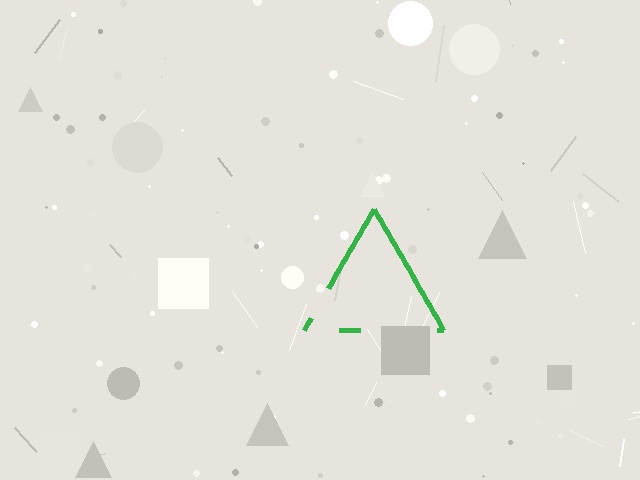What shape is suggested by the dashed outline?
The dashed outline suggests a triangle.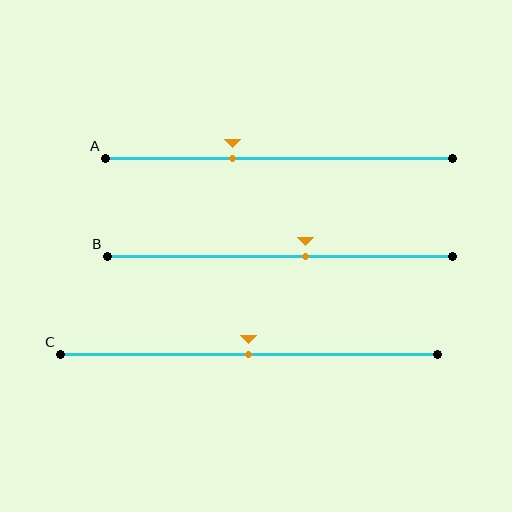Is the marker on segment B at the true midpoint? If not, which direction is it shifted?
No, the marker on segment B is shifted to the right by about 7% of the segment length.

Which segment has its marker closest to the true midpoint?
Segment C has its marker closest to the true midpoint.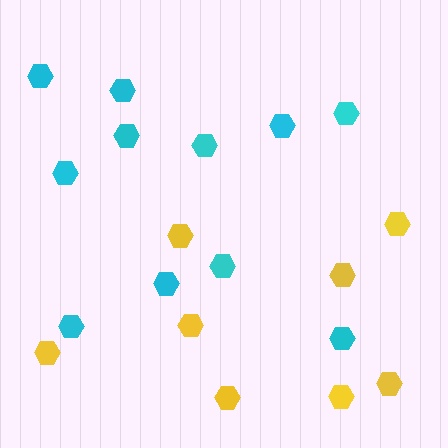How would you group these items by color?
There are 2 groups: one group of cyan hexagons (11) and one group of yellow hexagons (8).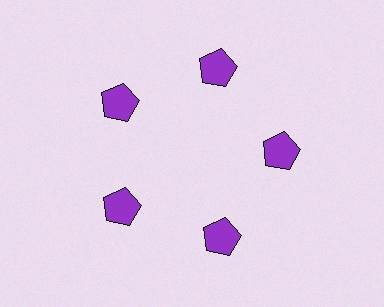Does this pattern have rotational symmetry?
Yes, this pattern has 5-fold rotational symmetry. It looks the same after rotating 72 degrees around the center.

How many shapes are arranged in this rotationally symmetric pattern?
There are 5 shapes, arranged in 5 groups of 1.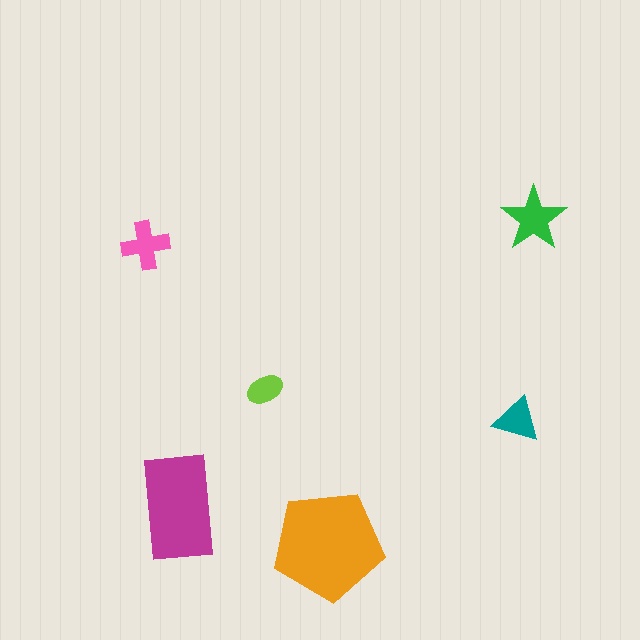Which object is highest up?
The green star is topmost.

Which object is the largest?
The orange pentagon.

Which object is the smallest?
The lime ellipse.